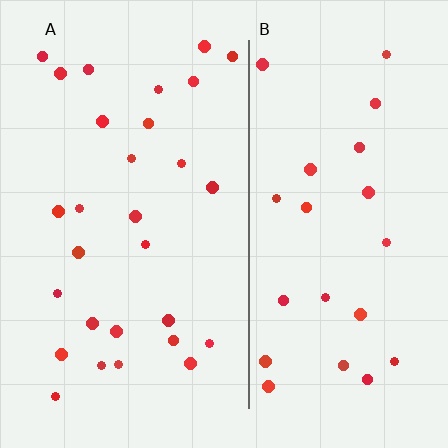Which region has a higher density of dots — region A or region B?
A (the left).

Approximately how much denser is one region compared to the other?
Approximately 1.2× — region A over region B.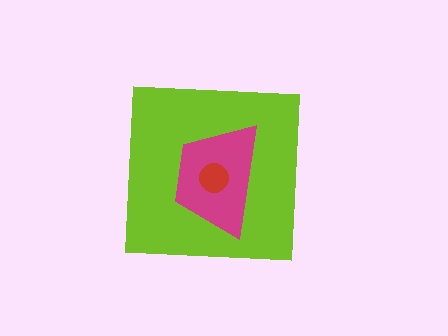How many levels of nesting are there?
3.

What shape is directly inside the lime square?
The magenta trapezoid.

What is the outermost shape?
The lime square.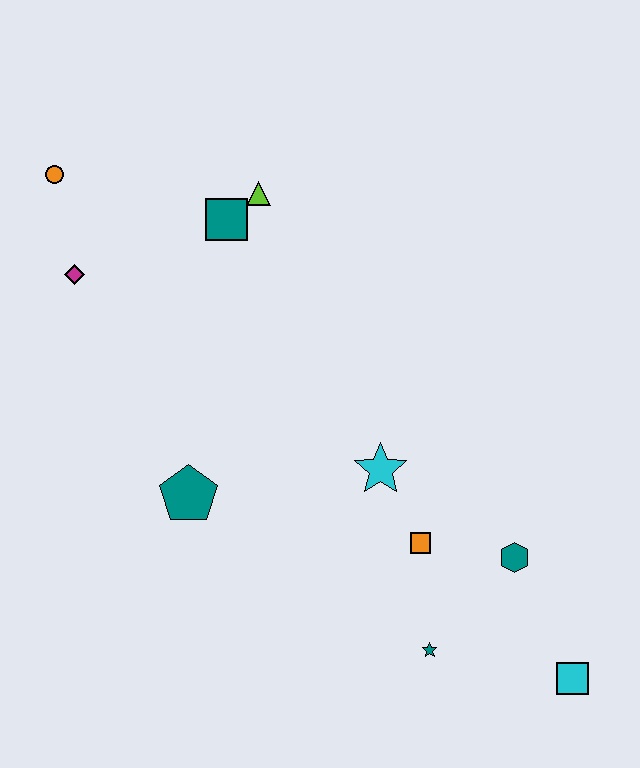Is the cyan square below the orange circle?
Yes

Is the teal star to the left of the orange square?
No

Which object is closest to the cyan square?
The teal hexagon is closest to the cyan square.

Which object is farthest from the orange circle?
The cyan square is farthest from the orange circle.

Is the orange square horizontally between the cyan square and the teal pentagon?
Yes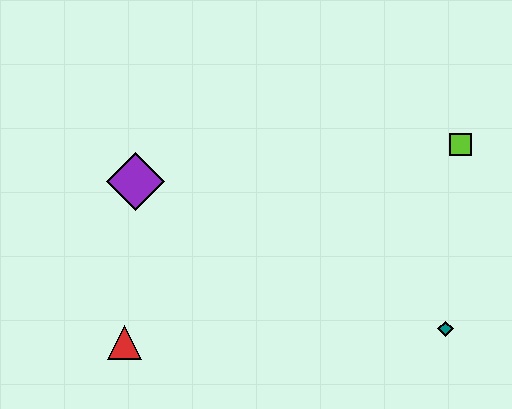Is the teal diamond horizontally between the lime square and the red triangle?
Yes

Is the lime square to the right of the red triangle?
Yes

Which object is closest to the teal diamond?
The lime square is closest to the teal diamond.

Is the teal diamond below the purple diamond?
Yes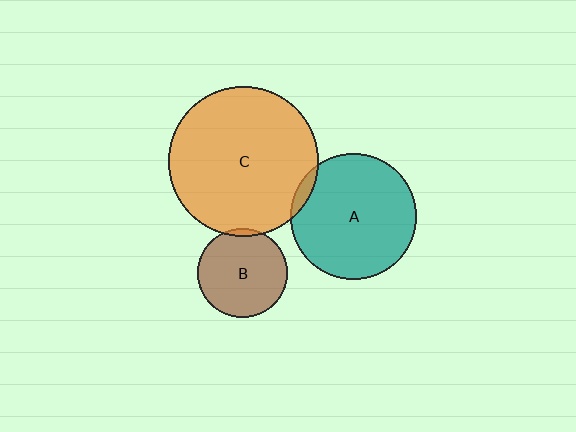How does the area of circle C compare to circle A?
Approximately 1.4 times.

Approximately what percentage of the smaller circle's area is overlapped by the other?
Approximately 5%.